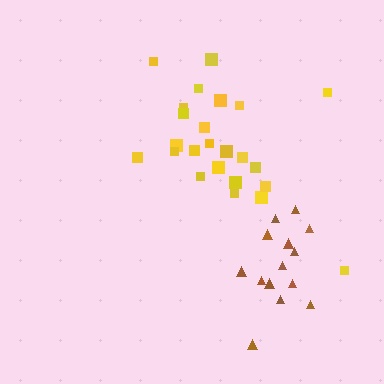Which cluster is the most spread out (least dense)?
Brown.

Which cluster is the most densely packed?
Yellow.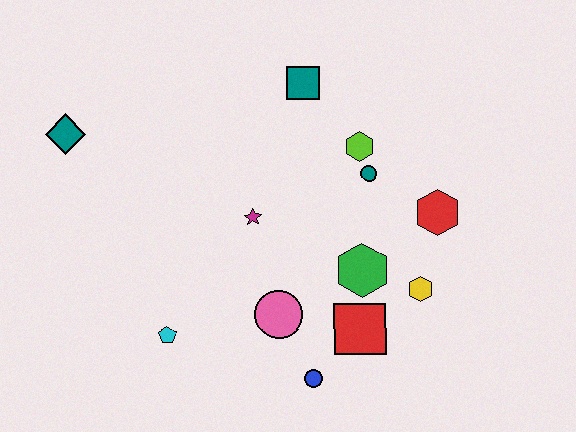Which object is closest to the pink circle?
The blue circle is closest to the pink circle.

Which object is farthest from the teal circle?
The teal diamond is farthest from the teal circle.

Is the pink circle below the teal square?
Yes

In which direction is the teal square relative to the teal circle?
The teal square is above the teal circle.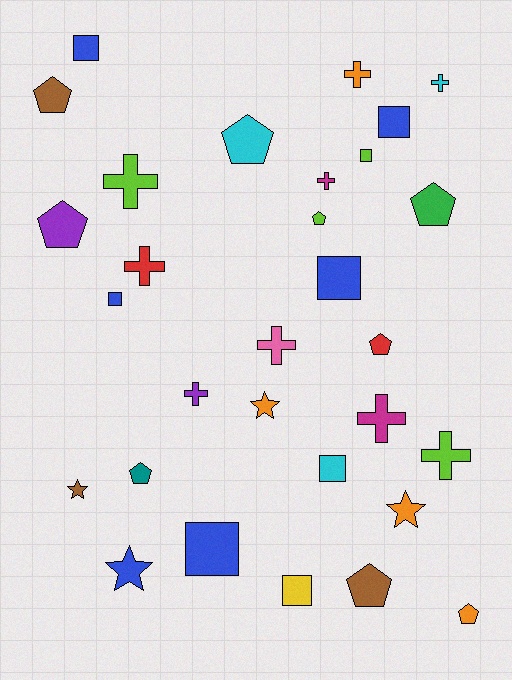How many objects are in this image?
There are 30 objects.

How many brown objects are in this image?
There are 3 brown objects.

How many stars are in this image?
There are 4 stars.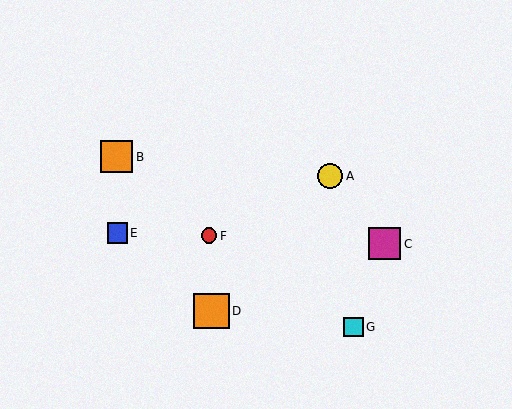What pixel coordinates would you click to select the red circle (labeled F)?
Click at (209, 236) to select the red circle F.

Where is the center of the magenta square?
The center of the magenta square is at (385, 244).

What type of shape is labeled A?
Shape A is a yellow circle.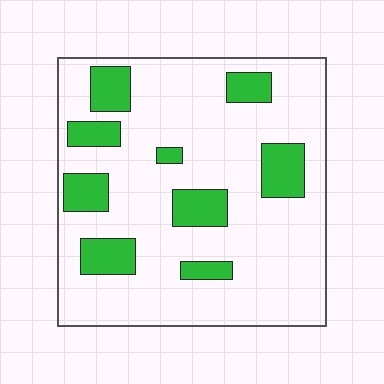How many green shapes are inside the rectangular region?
9.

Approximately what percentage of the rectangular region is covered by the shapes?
Approximately 20%.